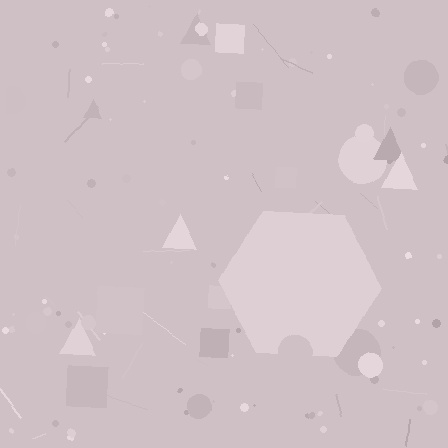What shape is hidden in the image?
A hexagon is hidden in the image.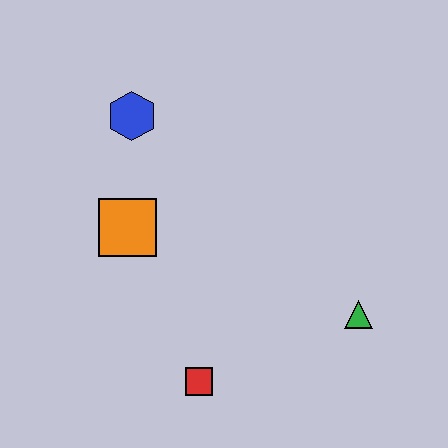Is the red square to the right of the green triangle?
No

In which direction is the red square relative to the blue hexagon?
The red square is below the blue hexagon.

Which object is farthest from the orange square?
The green triangle is farthest from the orange square.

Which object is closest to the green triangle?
The red square is closest to the green triangle.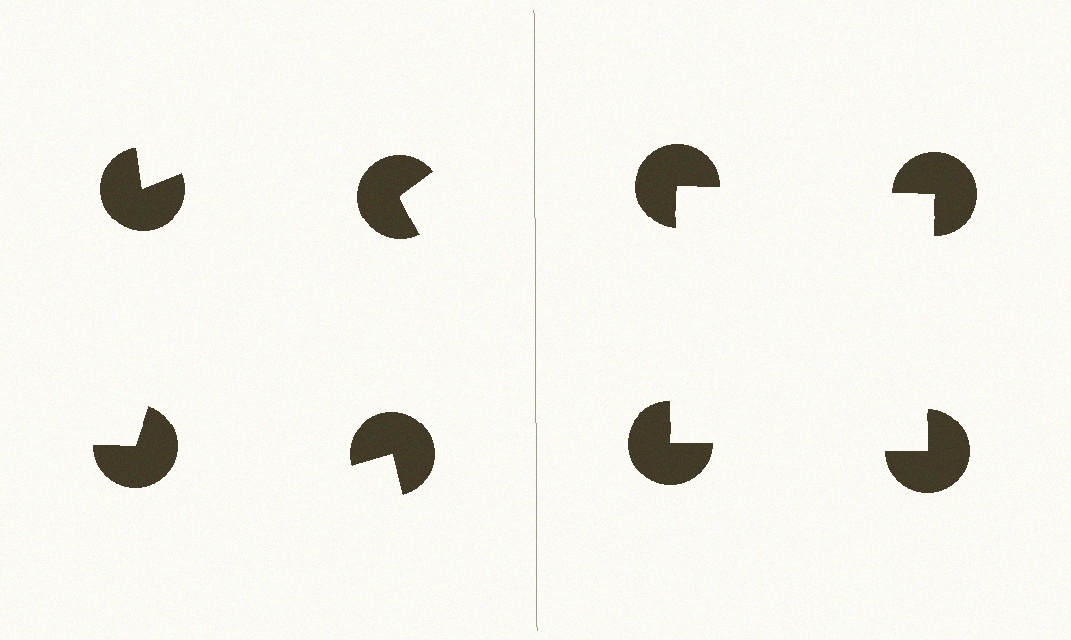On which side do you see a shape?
An illusory square appears on the right side. On the left side the wedge cuts are rotated, so no coherent shape forms.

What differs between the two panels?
The pac-man discs are positioned identically on both sides; only the wedge orientations differ. On the right they align to a square; on the left they are misaligned.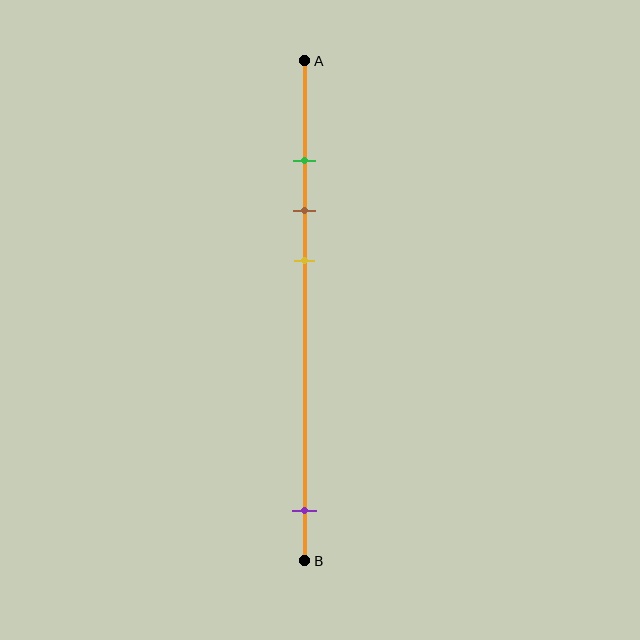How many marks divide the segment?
There are 4 marks dividing the segment.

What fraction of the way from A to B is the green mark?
The green mark is approximately 20% (0.2) of the way from A to B.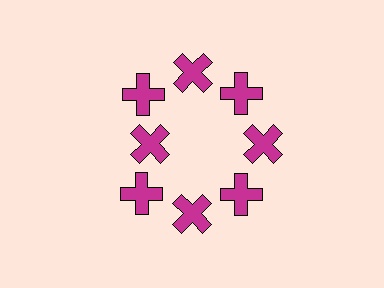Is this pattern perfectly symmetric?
No. The 8 magenta crosses are arranged in a ring, but one element near the 9 o'clock position is pulled inward toward the center, breaking the 8-fold rotational symmetry.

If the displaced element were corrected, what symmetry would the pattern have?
It would have 8-fold rotational symmetry — the pattern would map onto itself every 45 degrees.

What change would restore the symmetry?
The symmetry would be restored by moving it outward, back onto the ring so that all 8 crosses sit at equal angles and equal distance from the center.